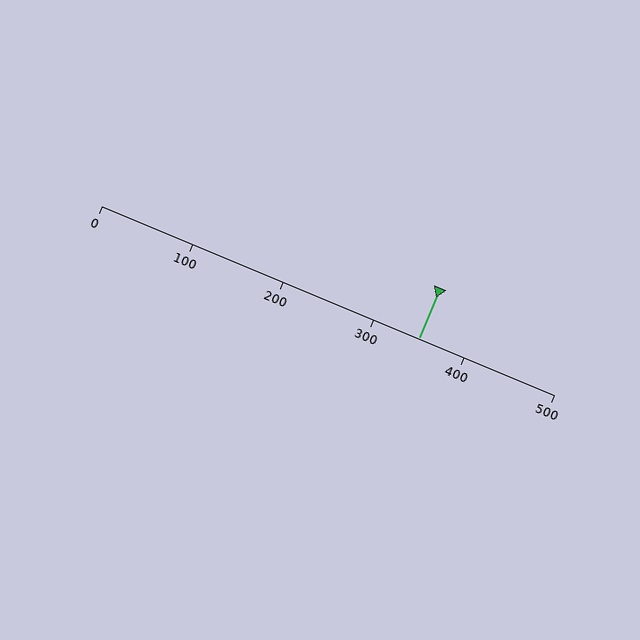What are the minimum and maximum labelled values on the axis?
The axis runs from 0 to 500.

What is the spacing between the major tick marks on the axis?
The major ticks are spaced 100 apart.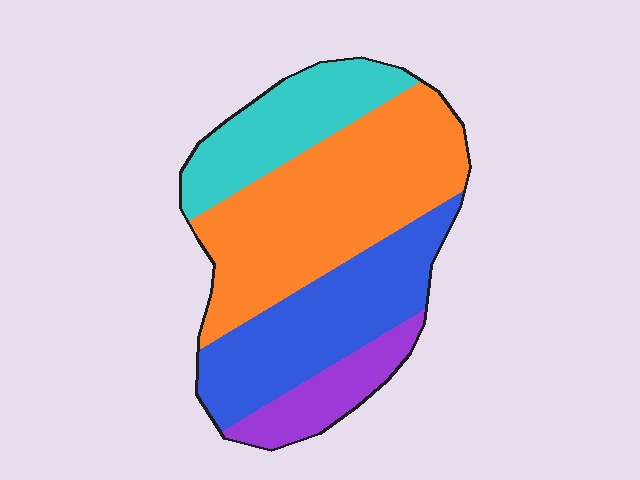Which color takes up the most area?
Orange, at roughly 40%.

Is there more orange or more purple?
Orange.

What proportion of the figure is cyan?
Cyan covers about 20% of the figure.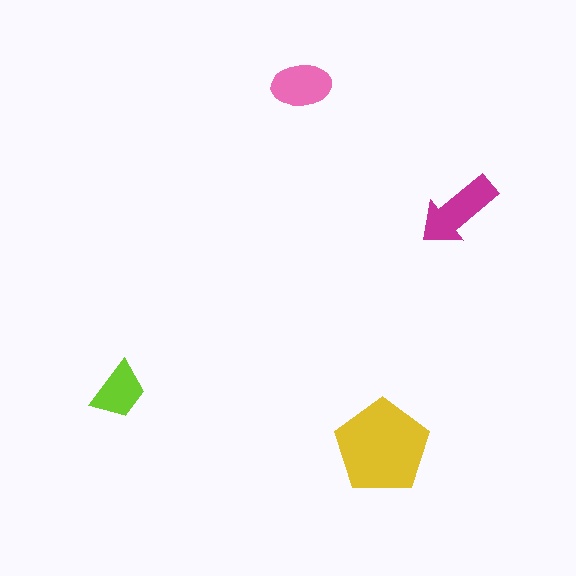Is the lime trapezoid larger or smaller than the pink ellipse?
Smaller.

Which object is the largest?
The yellow pentagon.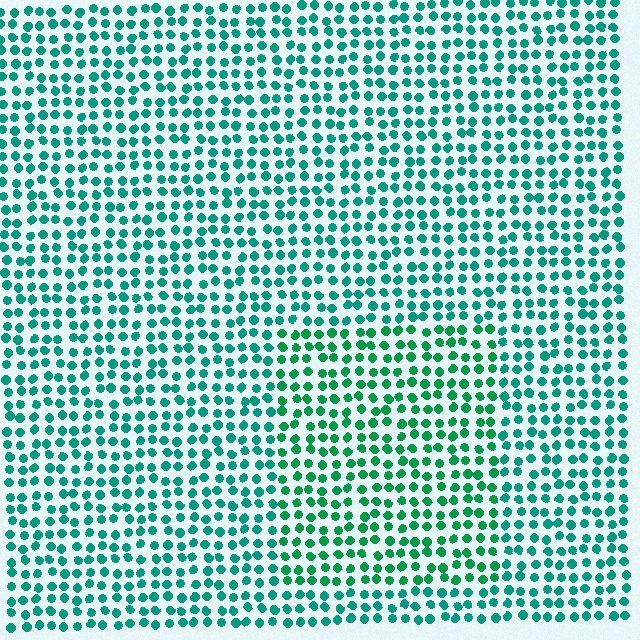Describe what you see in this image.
The image is filled with small teal elements in a uniform arrangement. A rectangle-shaped region is visible where the elements are tinted to a slightly different hue, forming a subtle color boundary.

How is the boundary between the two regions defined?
The boundary is defined purely by a slight shift in hue (about 23 degrees). Spacing, size, and orientation are identical on both sides.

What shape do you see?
I see a rectangle.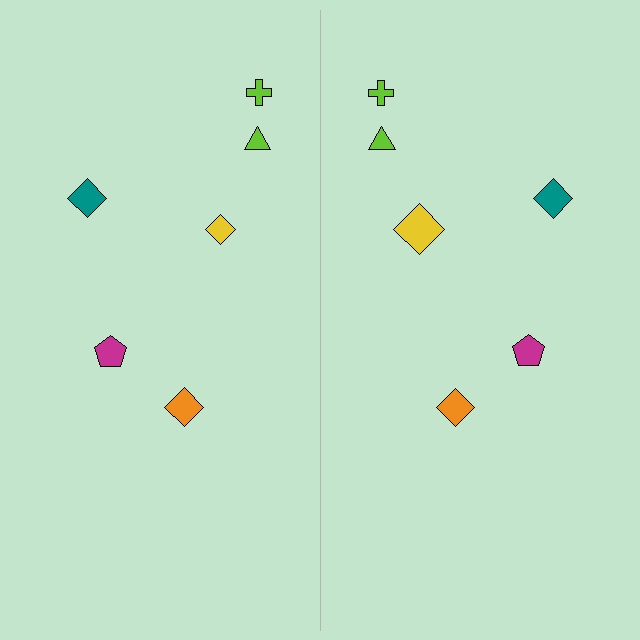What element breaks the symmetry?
The yellow diamond on the right side has a different size than its mirror counterpart.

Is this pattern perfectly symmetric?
No, the pattern is not perfectly symmetric. The yellow diamond on the right side has a different size than its mirror counterpart.